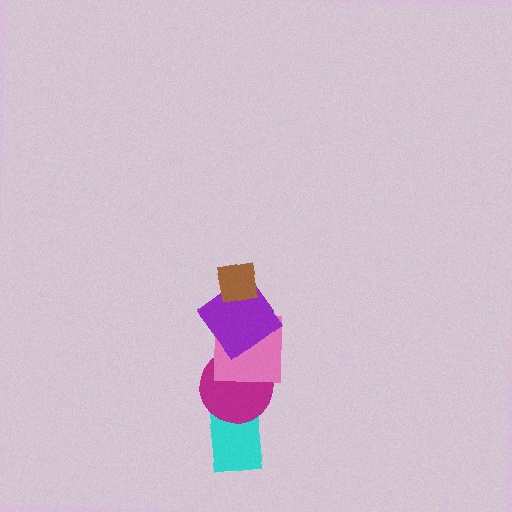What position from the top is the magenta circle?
The magenta circle is 4th from the top.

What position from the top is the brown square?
The brown square is 1st from the top.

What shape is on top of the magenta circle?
The pink square is on top of the magenta circle.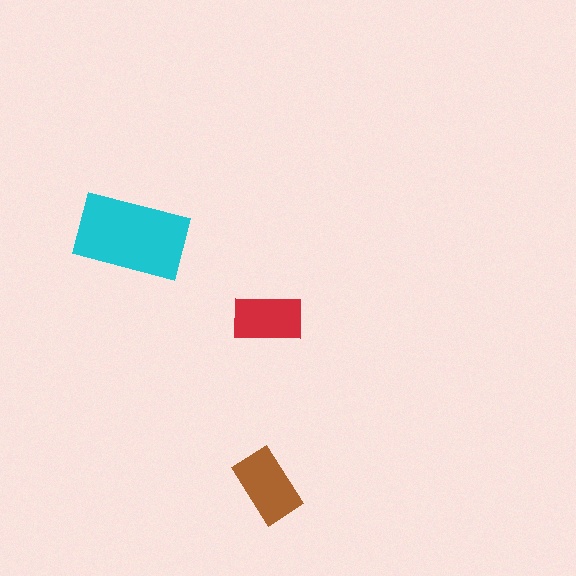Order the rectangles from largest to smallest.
the cyan one, the brown one, the red one.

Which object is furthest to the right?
The red rectangle is rightmost.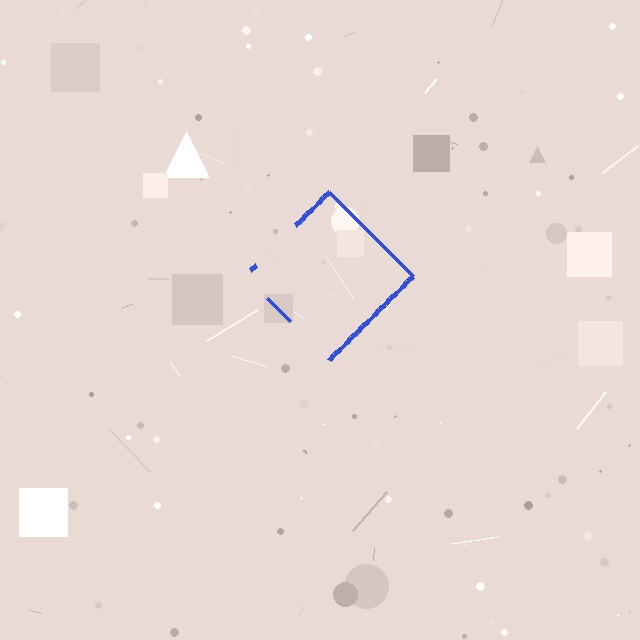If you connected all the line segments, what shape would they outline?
They would outline a diamond.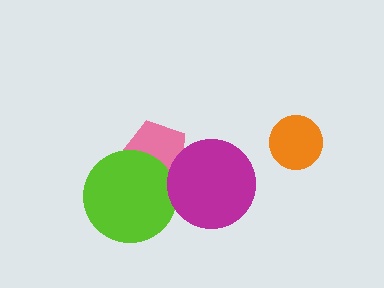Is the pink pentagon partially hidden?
Yes, it is partially covered by another shape.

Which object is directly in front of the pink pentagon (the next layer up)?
The lime circle is directly in front of the pink pentagon.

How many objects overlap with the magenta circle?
1 object overlaps with the magenta circle.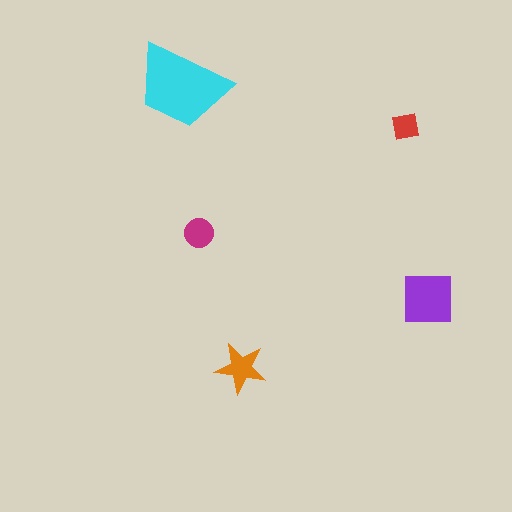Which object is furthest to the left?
The cyan trapezoid is leftmost.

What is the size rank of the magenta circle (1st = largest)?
4th.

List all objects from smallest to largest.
The red square, the magenta circle, the orange star, the purple square, the cyan trapezoid.